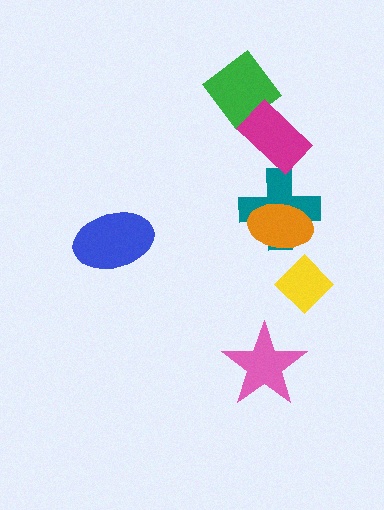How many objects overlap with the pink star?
0 objects overlap with the pink star.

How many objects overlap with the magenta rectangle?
0 objects overlap with the magenta rectangle.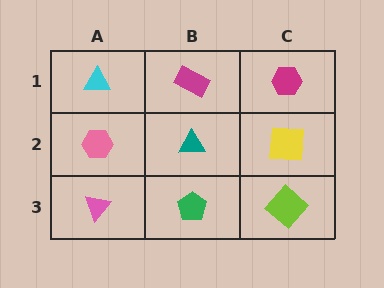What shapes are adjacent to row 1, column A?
A pink hexagon (row 2, column A), a magenta rectangle (row 1, column B).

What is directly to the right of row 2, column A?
A teal triangle.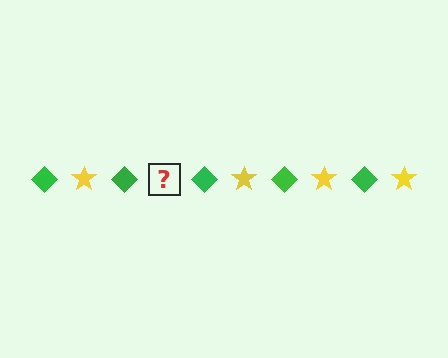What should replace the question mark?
The question mark should be replaced with a yellow star.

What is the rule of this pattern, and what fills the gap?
The rule is that the pattern alternates between green diamond and yellow star. The gap should be filled with a yellow star.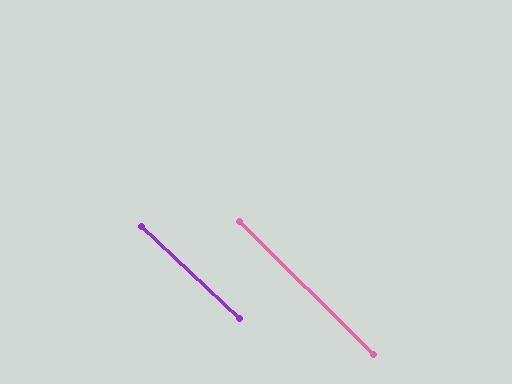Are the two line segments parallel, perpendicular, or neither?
Parallel — their directions differ by only 1.5°.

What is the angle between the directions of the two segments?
Approximately 2 degrees.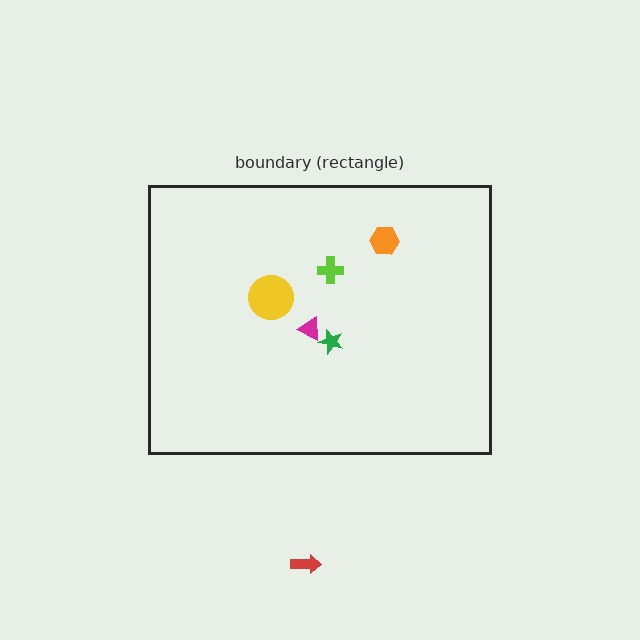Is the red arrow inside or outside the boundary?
Outside.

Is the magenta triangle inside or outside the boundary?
Inside.